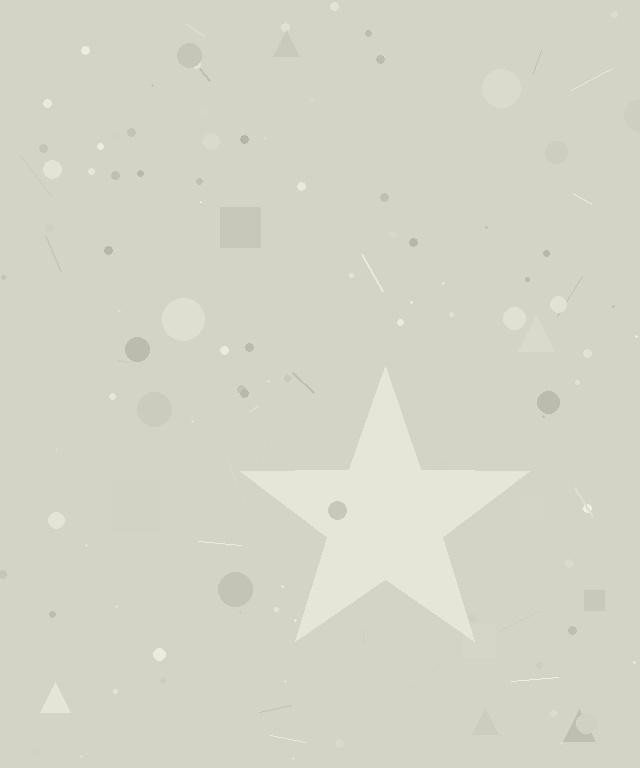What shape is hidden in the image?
A star is hidden in the image.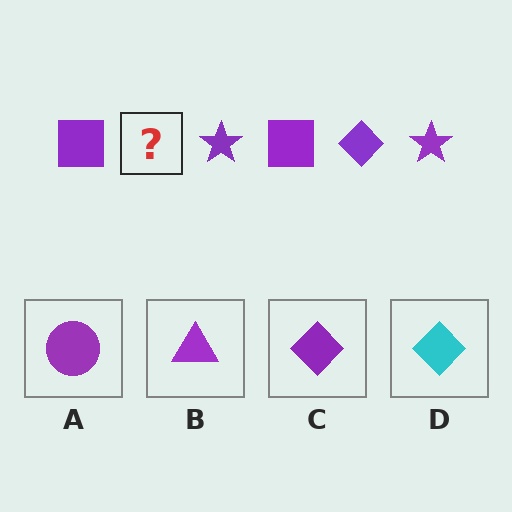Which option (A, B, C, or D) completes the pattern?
C.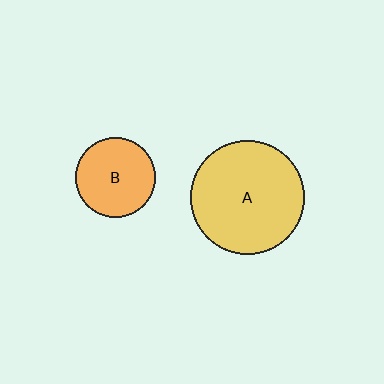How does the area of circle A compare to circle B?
Approximately 2.0 times.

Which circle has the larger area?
Circle A (yellow).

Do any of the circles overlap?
No, none of the circles overlap.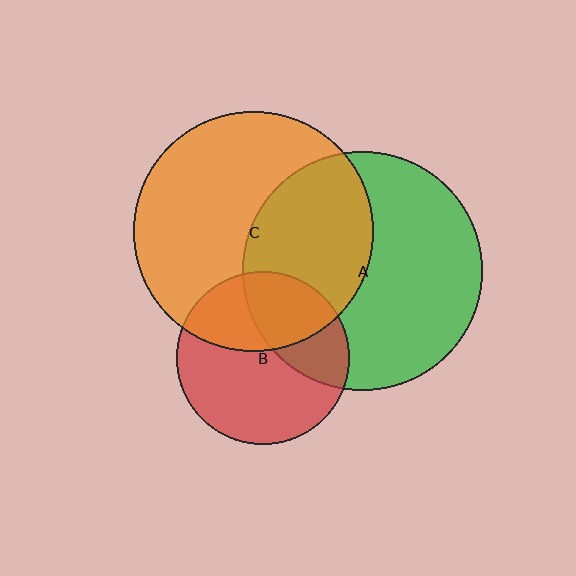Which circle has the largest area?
Circle A (green).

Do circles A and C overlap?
Yes.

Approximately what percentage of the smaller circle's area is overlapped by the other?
Approximately 40%.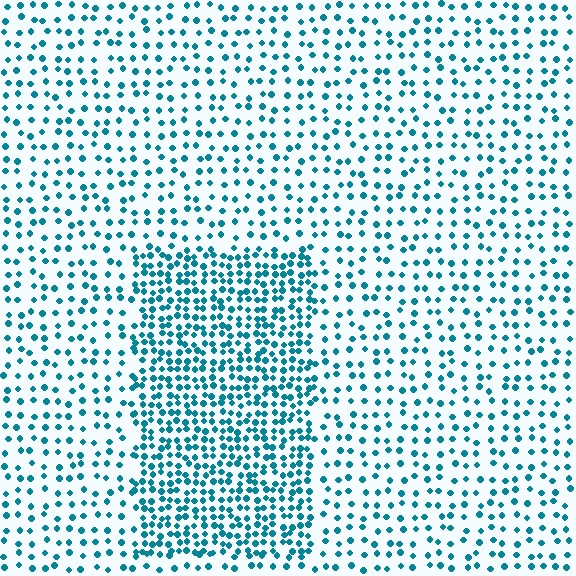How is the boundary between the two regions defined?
The boundary is defined by a change in element density (approximately 2.2x ratio). All elements are the same color, size, and shape.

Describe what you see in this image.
The image contains small teal elements arranged at two different densities. A rectangle-shaped region is visible where the elements are more densely packed than the surrounding area.